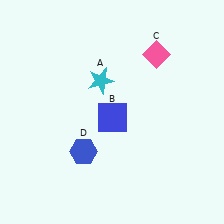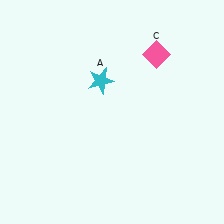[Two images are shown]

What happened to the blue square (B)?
The blue square (B) was removed in Image 2. It was in the bottom-right area of Image 1.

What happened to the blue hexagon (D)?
The blue hexagon (D) was removed in Image 2. It was in the bottom-left area of Image 1.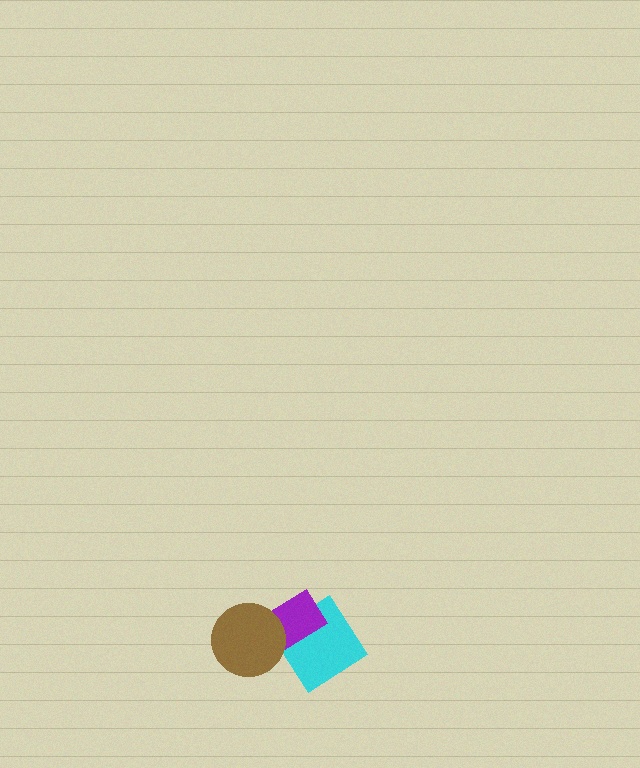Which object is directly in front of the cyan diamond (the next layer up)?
The purple rectangle is directly in front of the cyan diamond.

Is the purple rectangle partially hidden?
Yes, it is partially covered by another shape.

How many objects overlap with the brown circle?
2 objects overlap with the brown circle.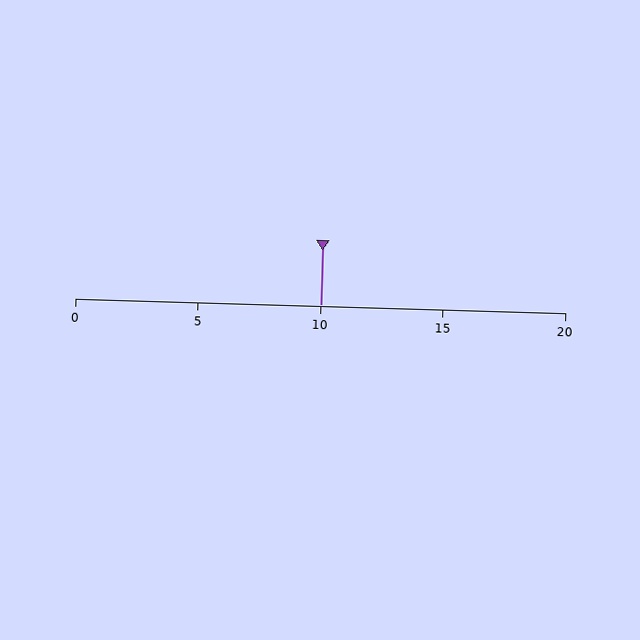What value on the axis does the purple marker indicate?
The marker indicates approximately 10.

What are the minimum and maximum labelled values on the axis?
The axis runs from 0 to 20.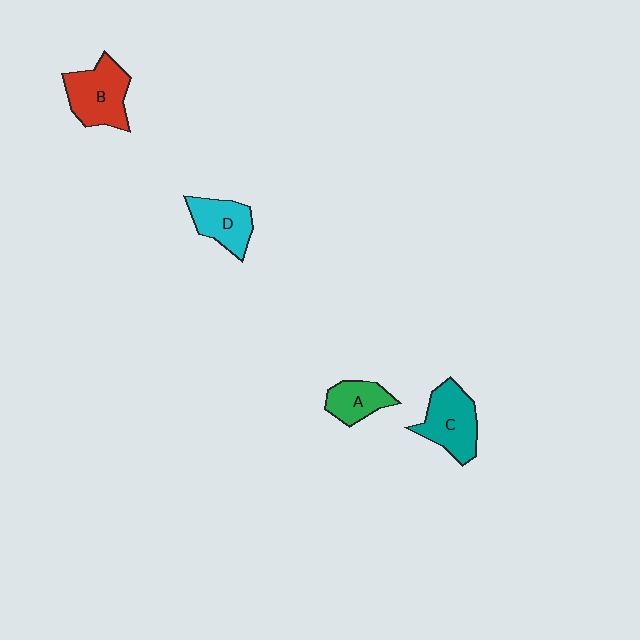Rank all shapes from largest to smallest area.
From largest to smallest: B (red), C (teal), D (cyan), A (green).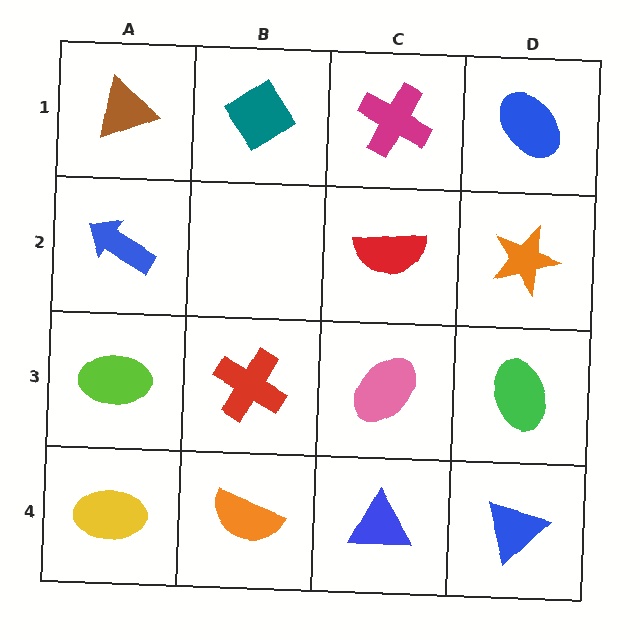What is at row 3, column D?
A green ellipse.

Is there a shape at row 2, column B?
No, that cell is empty.